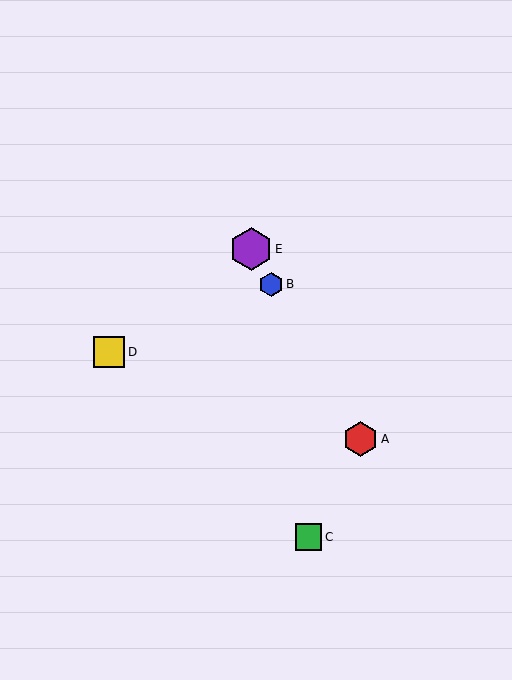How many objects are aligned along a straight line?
3 objects (A, B, E) are aligned along a straight line.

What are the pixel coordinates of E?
Object E is at (251, 249).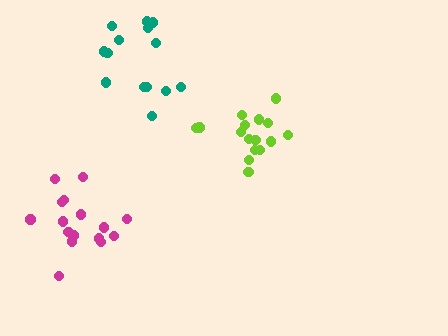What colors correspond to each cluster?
The clusters are colored: magenta, lime, teal.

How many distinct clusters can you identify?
There are 3 distinct clusters.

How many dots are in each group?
Group 1: 16 dots, Group 2: 16 dots, Group 3: 14 dots (46 total).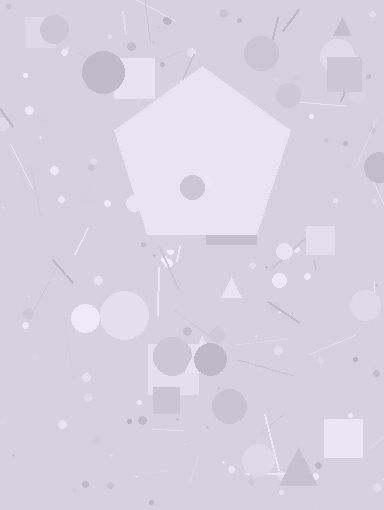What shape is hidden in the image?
A pentagon is hidden in the image.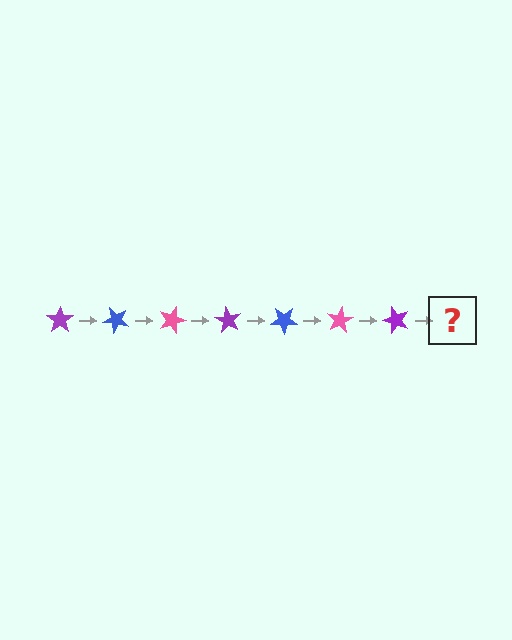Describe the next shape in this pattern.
It should be a blue star, rotated 315 degrees from the start.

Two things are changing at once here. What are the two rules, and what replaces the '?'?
The two rules are that it rotates 45 degrees each step and the color cycles through purple, blue, and pink. The '?' should be a blue star, rotated 315 degrees from the start.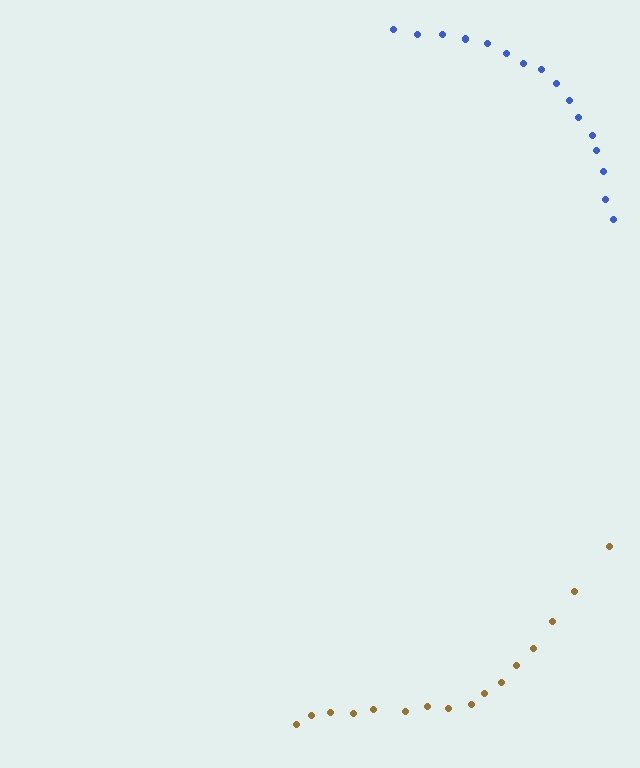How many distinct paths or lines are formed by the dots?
There are 2 distinct paths.